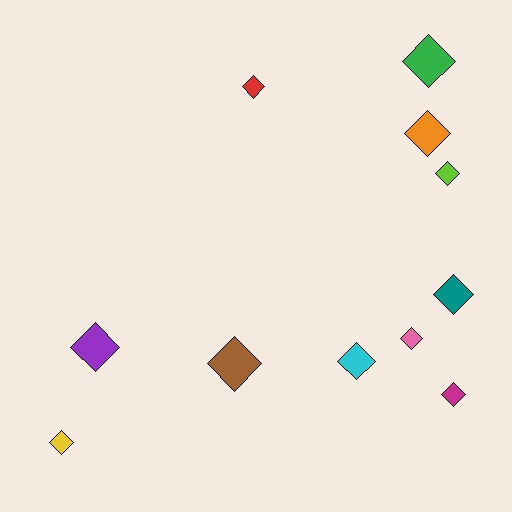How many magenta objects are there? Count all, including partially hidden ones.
There is 1 magenta object.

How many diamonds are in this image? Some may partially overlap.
There are 11 diamonds.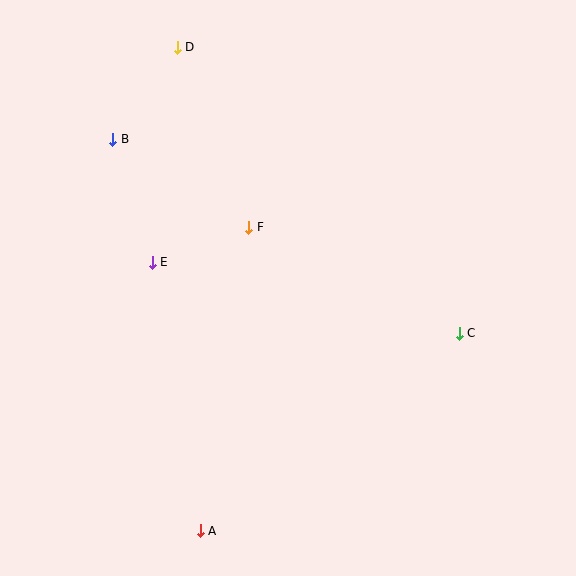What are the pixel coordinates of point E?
Point E is at (152, 262).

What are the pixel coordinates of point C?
Point C is at (459, 333).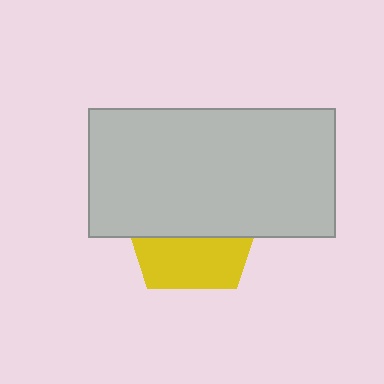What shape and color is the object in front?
The object in front is a light gray rectangle.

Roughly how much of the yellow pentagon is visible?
A small part of it is visible (roughly 40%).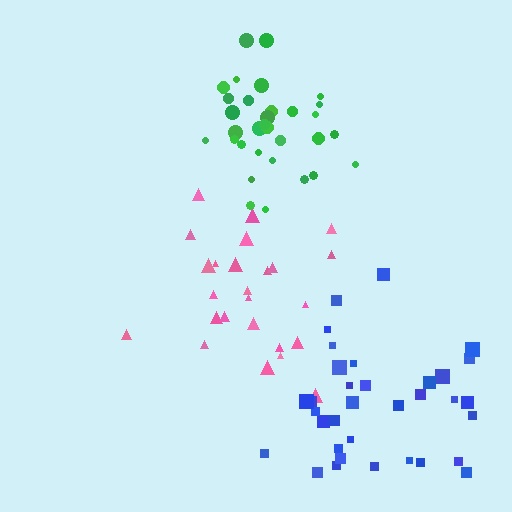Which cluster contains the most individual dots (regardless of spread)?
Blue (34).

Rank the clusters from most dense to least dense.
green, pink, blue.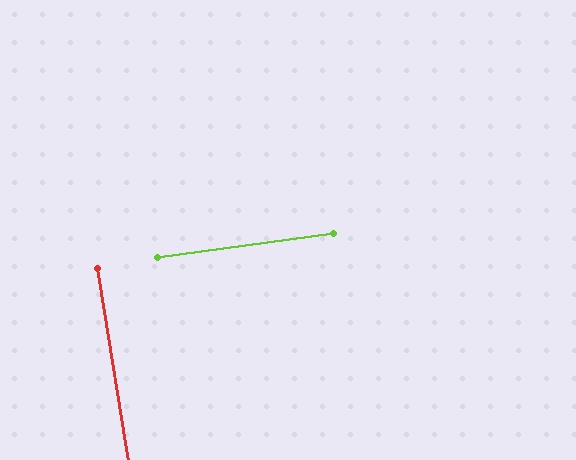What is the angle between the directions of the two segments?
Approximately 89 degrees.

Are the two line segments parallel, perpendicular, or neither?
Perpendicular — they meet at approximately 89°.